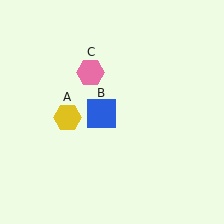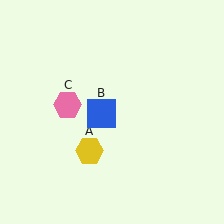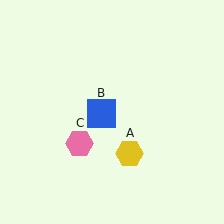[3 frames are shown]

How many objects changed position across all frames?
2 objects changed position: yellow hexagon (object A), pink hexagon (object C).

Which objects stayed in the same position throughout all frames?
Blue square (object B) remained stationary.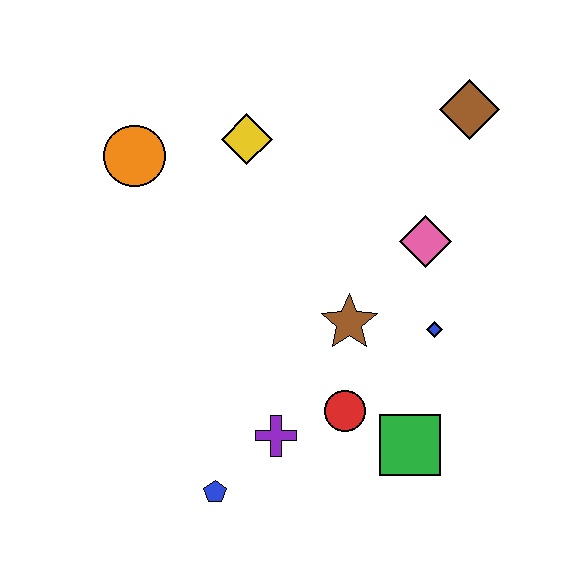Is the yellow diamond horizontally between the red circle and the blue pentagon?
Yes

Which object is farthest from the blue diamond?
The orange circle is farthest from the blue diamond.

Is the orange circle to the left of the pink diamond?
Yes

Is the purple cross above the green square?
Yes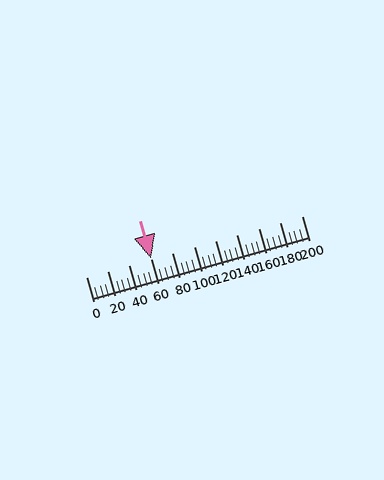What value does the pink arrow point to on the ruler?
The pink arrow points to approximately 60.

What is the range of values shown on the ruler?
The ruler shows values from 0 to 200.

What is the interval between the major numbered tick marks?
The major tick marks are spaced 20 units apart.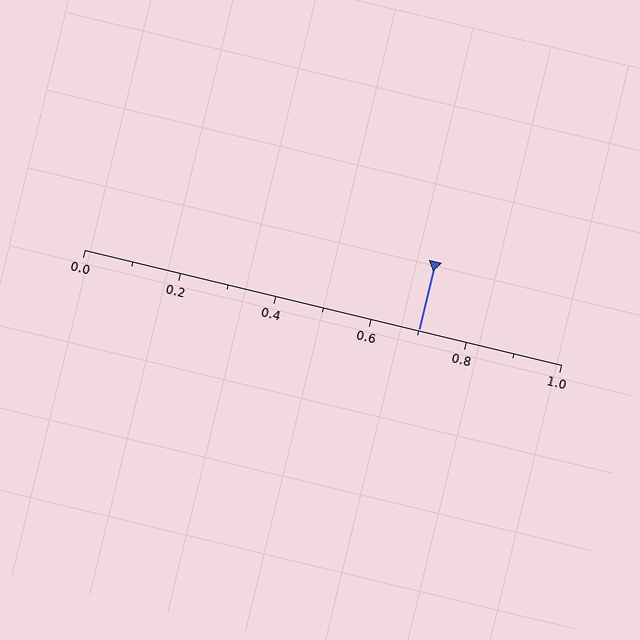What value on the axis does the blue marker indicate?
The marker indicates approximately 0.7.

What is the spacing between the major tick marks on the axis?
The major ticks are spaced 0.2 apart.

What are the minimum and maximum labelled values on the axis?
The axis runs from 0.0 to 1.0.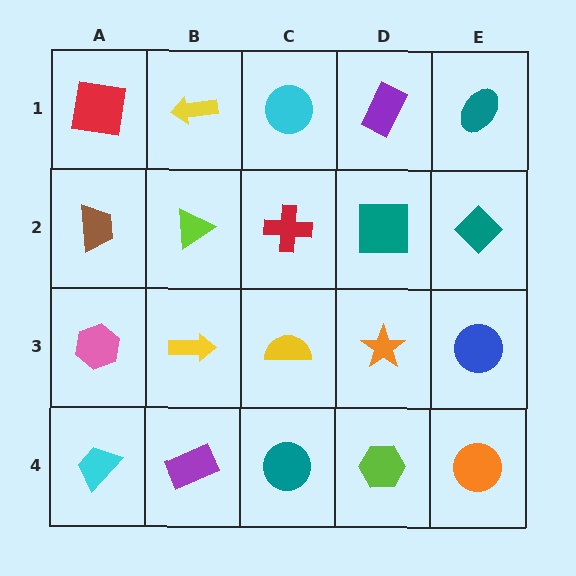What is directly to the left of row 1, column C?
A yellow arrow.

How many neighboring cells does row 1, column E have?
2.